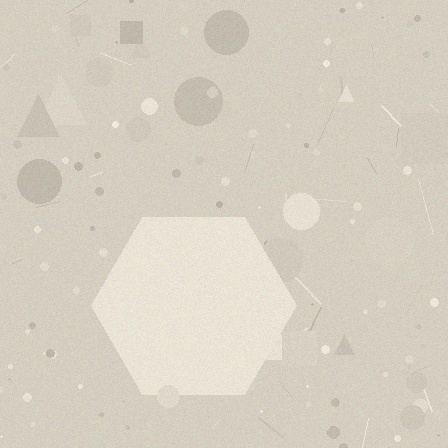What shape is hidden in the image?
A hexagon is hidden in the image.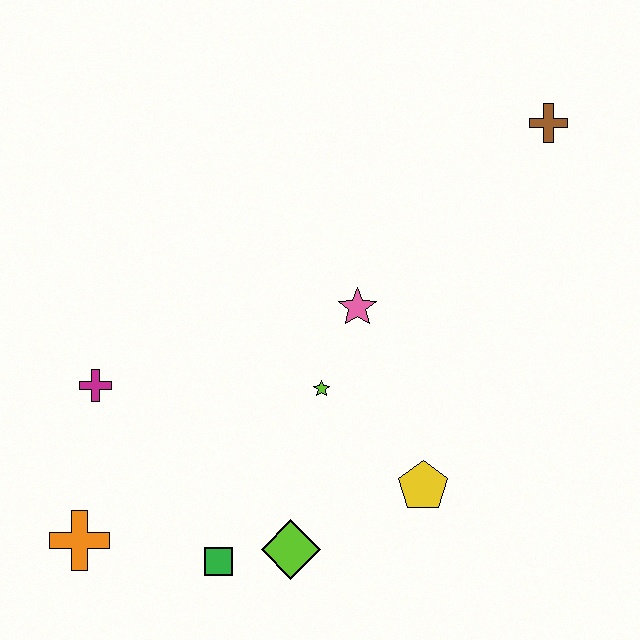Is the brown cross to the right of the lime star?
Yes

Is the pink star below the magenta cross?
No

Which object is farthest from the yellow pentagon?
The brown cross is farthest from the yellow pentagon.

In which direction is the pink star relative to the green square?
The pink star is above the green square.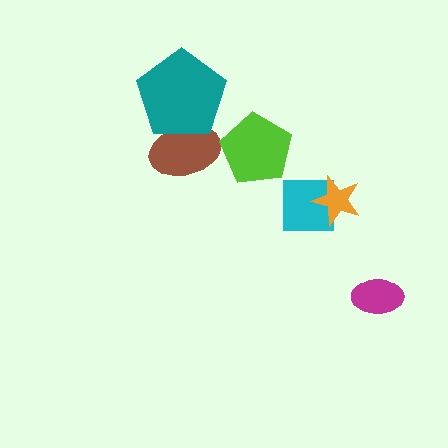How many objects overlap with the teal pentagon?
1 object overlaps with the teal pentagon.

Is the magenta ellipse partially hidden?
No, no other shape covers it.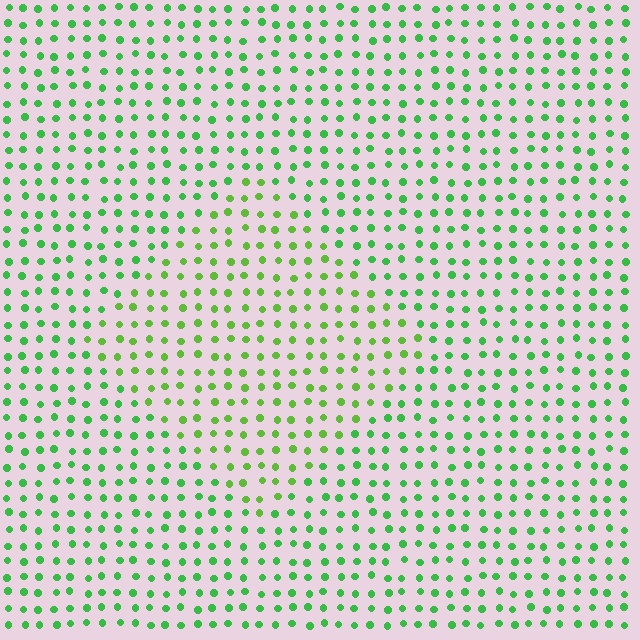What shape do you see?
I see a diamond.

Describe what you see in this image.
The image is filled with small green elements in a uniform arrangement. A diamond-shaped region is visible where the elements are tinted to a slightly different hue, forming a subtle color boundary.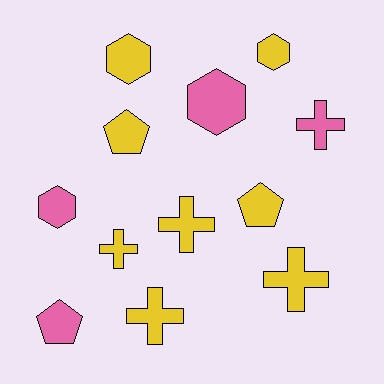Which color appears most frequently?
Yellow, with 8 objects.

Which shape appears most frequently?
Cross, with 5 objects.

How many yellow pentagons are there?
There are 2 yellow pentagons.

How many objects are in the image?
There are 12 objects.